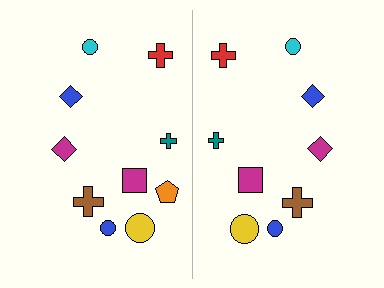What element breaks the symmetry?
A orange pentagon is missing from the right side.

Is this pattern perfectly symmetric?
No, the pattern is not perfectly symmetric. A orange pentagon is missing from the right side.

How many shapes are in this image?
There are 19 shapes in this image.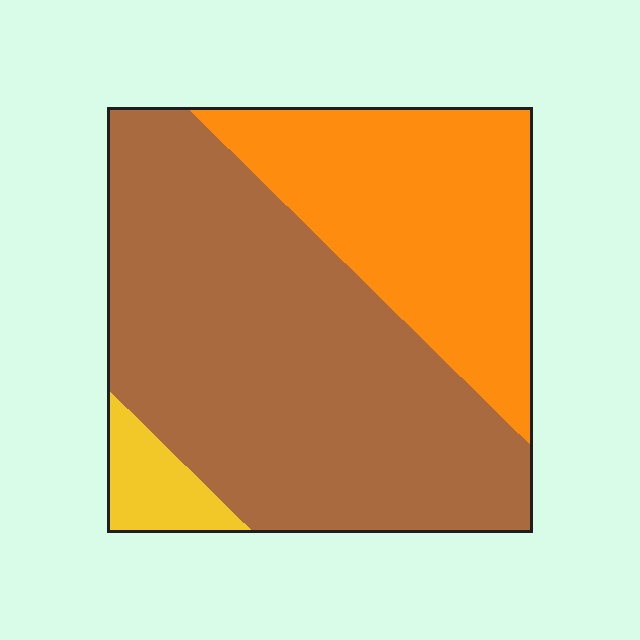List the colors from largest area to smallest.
From largest to smallest: brown, orange, yellow.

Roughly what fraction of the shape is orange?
Orange covers about 35% of the shape.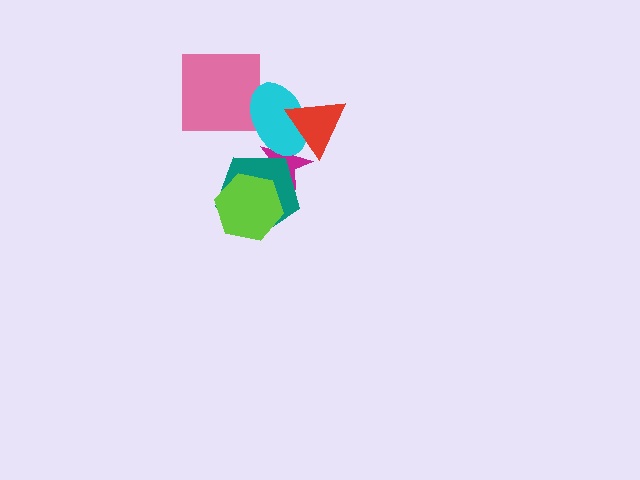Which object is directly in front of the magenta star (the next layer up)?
The teal pentagon is directly in front of the magenta star.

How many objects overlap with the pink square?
1 object overlaps with the pink square.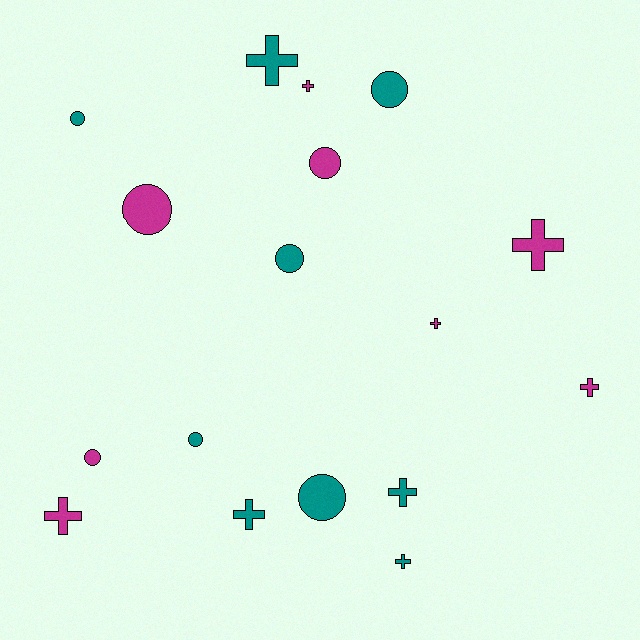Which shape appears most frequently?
Cross, with 9 objects.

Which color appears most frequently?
Teal, with 9 objects.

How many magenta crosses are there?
There are 5 magenta crosses.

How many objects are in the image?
There are 17 objects.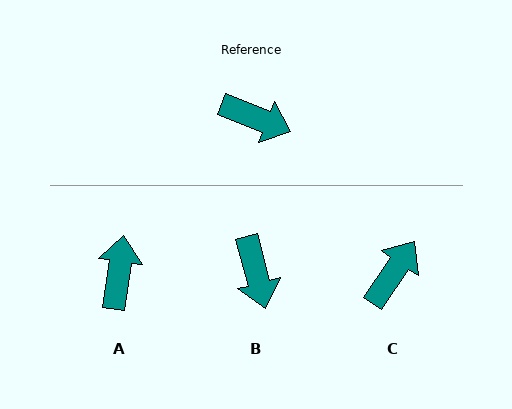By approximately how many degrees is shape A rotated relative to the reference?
Approximately 104 degrees counter-clockwise.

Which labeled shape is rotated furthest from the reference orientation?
A, about 104 degrees away.